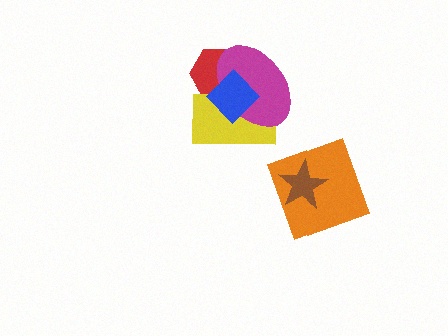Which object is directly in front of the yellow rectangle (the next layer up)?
The magenta ellipse is directly in front of the yellow rectangle.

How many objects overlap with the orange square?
1 object overlaps with the orange square.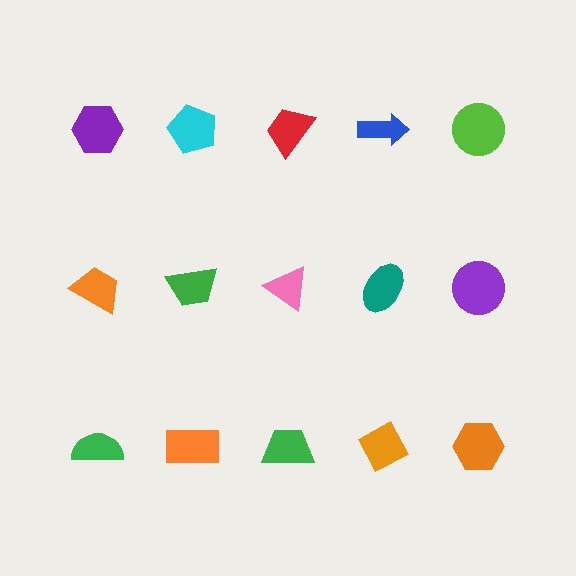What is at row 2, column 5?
A purple circle.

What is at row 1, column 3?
A red trapezoid.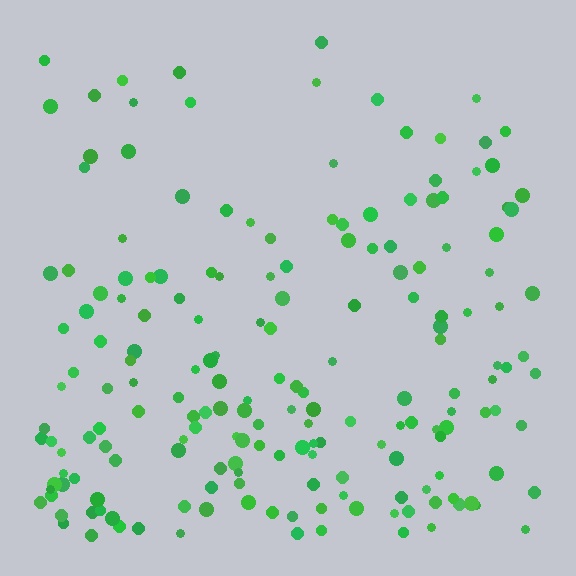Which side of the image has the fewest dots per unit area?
The top.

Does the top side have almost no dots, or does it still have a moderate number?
Still a moderate number, just noticeably fewer than the bottom.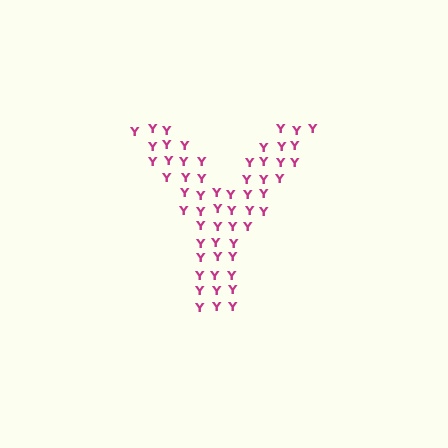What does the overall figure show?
The overall figure shows the letter Y.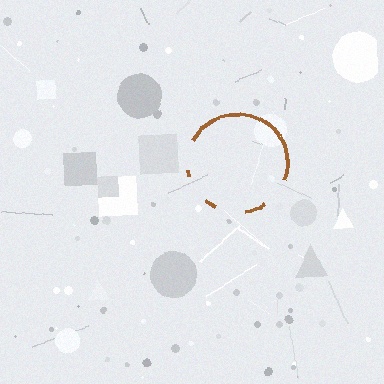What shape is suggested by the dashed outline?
The dashed outline suggests a circle.